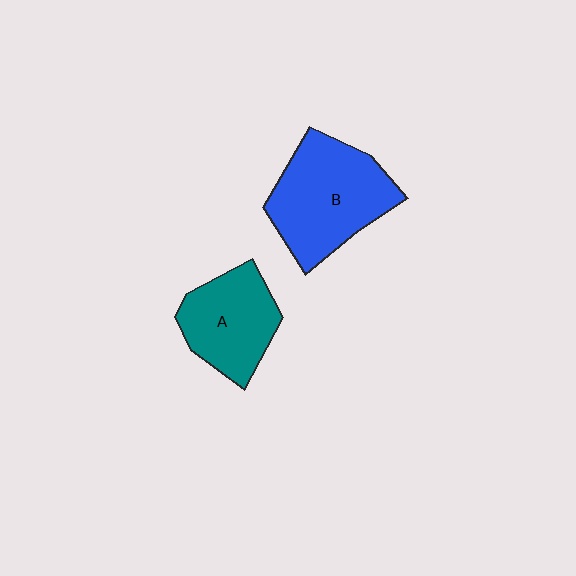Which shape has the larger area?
Shape B (blue).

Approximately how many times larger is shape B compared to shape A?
Approximately 1.4 times.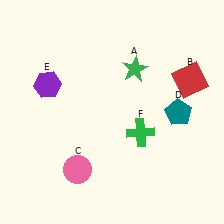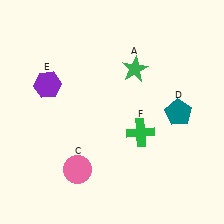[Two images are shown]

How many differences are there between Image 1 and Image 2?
There is 1 difference between the two images.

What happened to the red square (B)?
The red square (B) was removed in Image 2. It was in the top-right area of Image 1.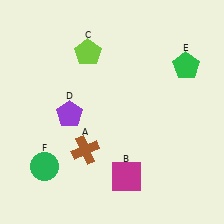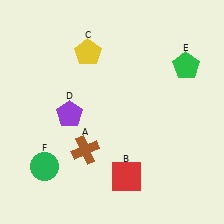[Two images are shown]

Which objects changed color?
B changed from magenta to red. C changed from lime to yellow.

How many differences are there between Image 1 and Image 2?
There are 2 differences between the two images.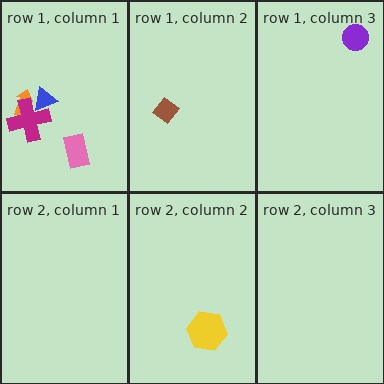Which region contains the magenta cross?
The row 1, column 1 region.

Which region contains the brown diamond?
The row 1, column 2 region.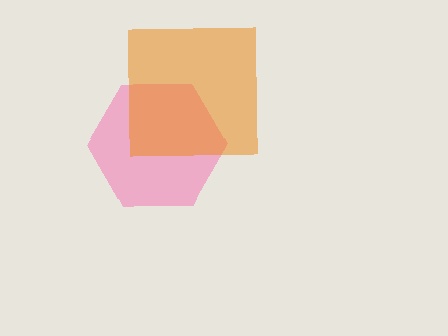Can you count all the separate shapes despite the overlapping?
Yes, there are 2 separate shapes.